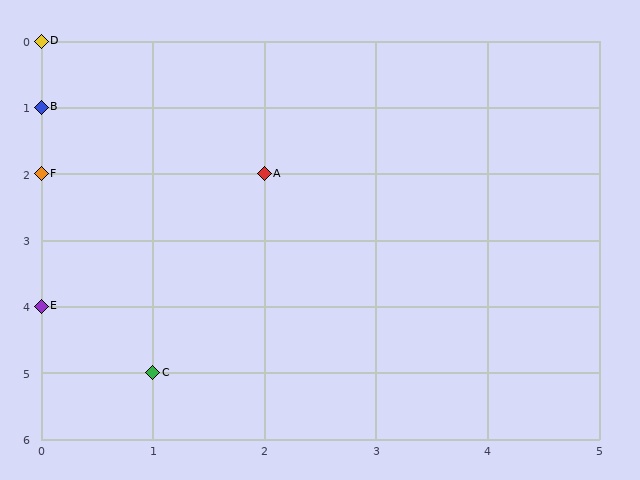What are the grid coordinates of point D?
Point D is at grid coordinates (0, 0).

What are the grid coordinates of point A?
Point A is at grid coordinates (2, 2).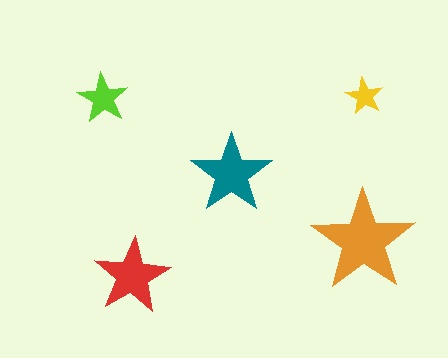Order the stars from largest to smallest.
the orange one, the teal one, the red one, the lime one, the yellow one.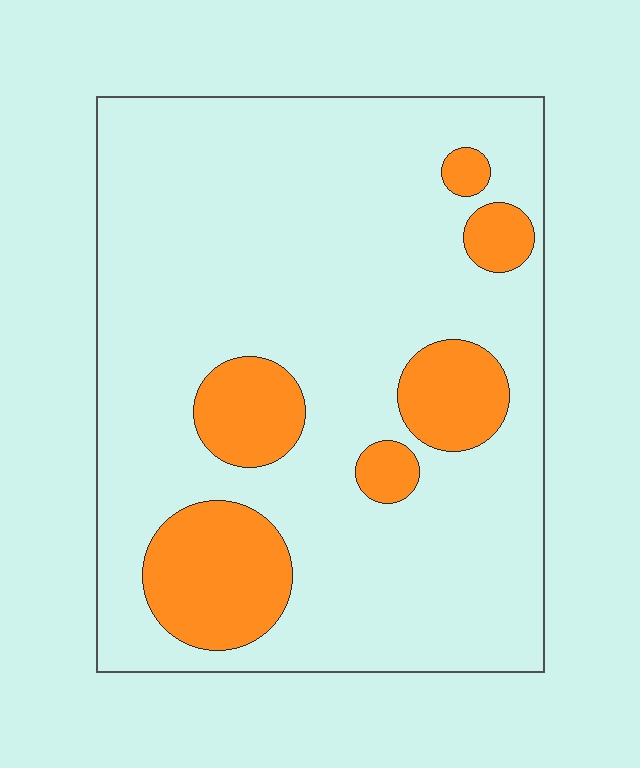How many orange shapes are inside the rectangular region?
6.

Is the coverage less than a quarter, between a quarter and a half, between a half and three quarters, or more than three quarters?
Less than a quarter.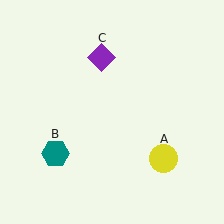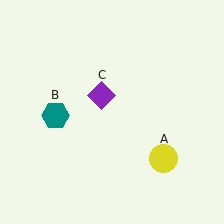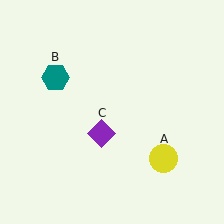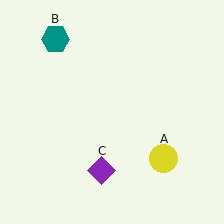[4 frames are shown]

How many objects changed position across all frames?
2 objects changed position: teal hexagon (object B), purple diamond (object C).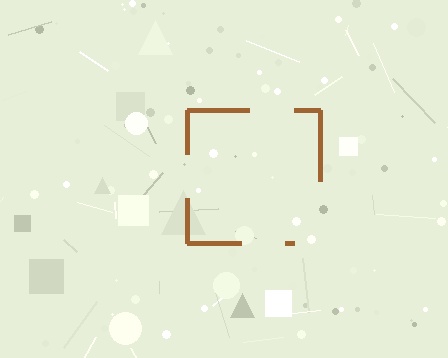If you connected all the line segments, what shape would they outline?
They would outline a square.